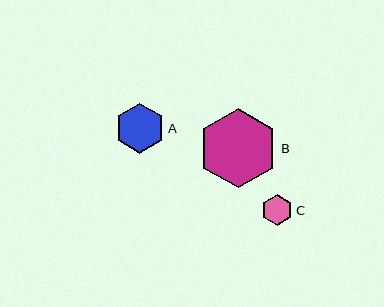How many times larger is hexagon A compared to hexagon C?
Hexagon A is approximately 1.6 times the size of hexagon C.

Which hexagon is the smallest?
Hexagon C is the smallest with a size of approximately 31 pixels.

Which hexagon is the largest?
Hexagon B is the largest with a size of approximately 79 pixels.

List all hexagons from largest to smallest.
From largest to smallest: B, A, C.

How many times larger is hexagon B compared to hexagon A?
Hexagon B is approximately 1.6 times the size of hexagon A.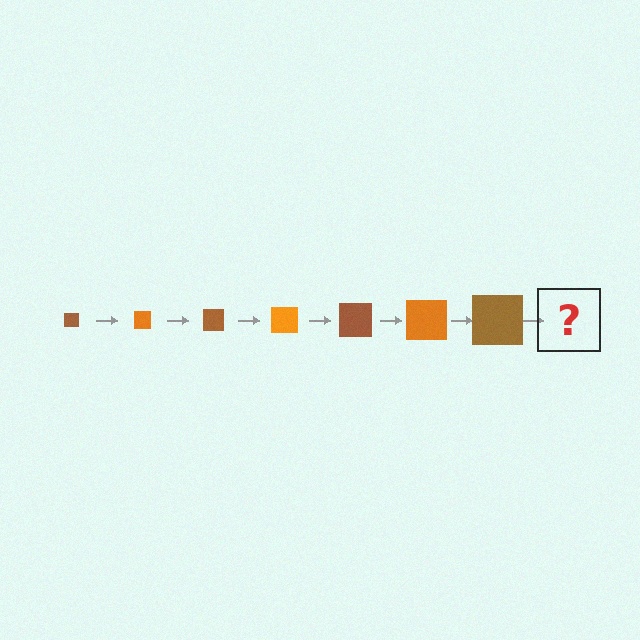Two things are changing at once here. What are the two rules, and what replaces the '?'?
The two rules are that the square grows larger each step and the color cycles through brown and orange. The '?' should be an orange square, larger than the previous one.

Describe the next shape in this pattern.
It should be an orange square, larger than the previous one.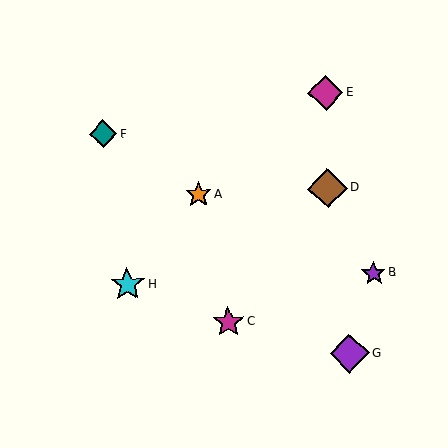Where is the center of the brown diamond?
The center of the brown diamond is at (327, 188).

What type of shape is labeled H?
Shape H is a cyan star.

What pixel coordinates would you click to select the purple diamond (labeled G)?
Click at (349, 353) to select the purple diamond G.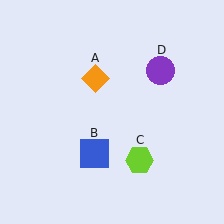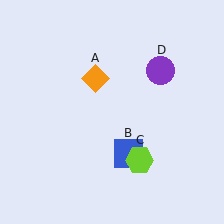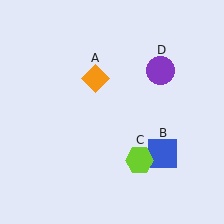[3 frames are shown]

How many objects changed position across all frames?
1 object changed position: blue square (object B).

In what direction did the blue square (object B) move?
The blue square (object B) moved right.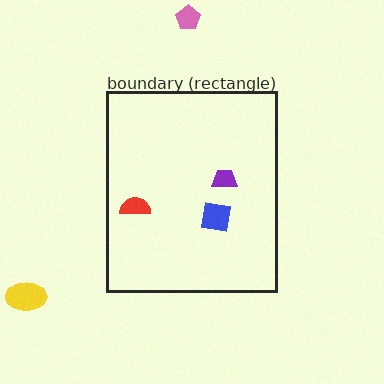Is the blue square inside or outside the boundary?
Inside.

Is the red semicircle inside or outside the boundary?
Inside.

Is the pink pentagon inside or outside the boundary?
Outside.